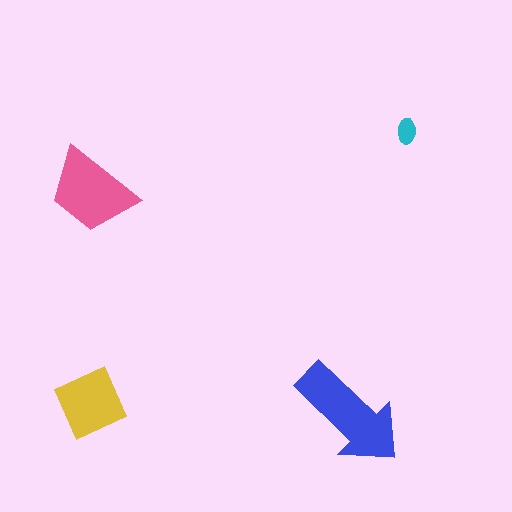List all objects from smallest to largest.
The cyan ellipse, the yellow diamond, the pink trapezoid, the blue arrow.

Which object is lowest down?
The blue arrow is bottommost.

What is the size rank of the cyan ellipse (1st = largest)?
4th.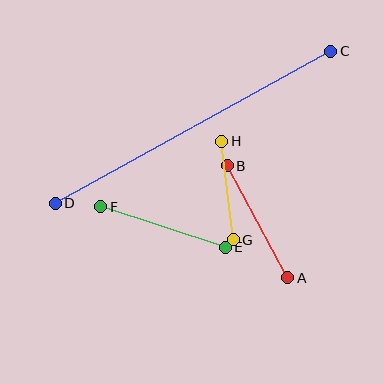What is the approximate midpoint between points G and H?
The midpoint is at approximately (228, 190) pixels.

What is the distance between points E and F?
The distance is approximately 131 pixels.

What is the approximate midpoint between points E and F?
The midpoint is at approximately (163, 227) pixels.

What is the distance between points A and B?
The distance is approximately 127 pixels.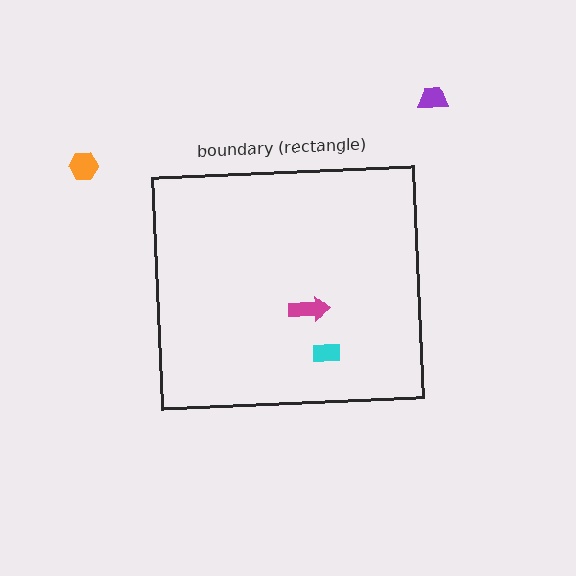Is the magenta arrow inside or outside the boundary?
Inside.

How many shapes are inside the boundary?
2 inside, 2 outside.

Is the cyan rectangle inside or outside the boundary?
Inside.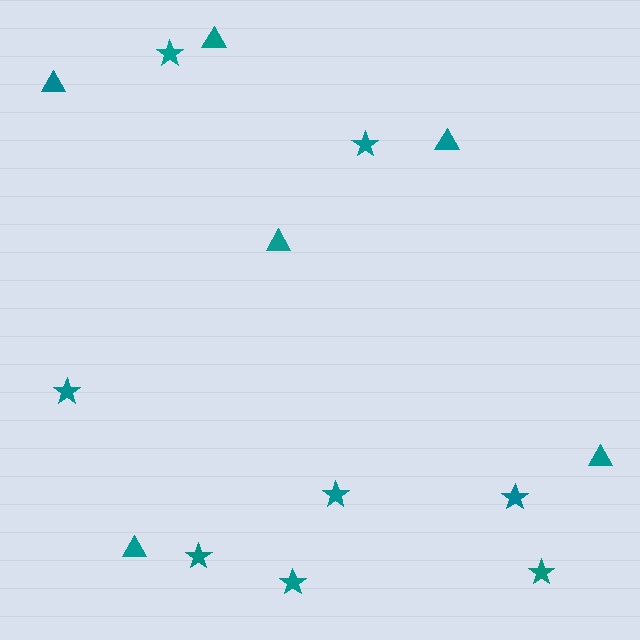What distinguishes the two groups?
There are 2 groups: one group of stars (8) and one group of triangles (6).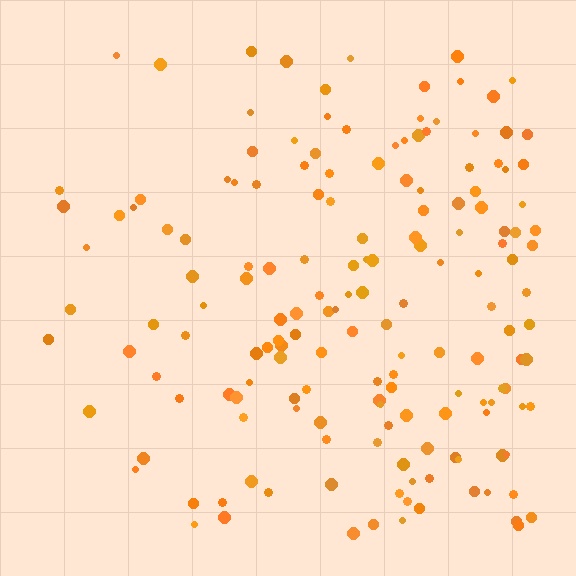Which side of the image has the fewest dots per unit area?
The left.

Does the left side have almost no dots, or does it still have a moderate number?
Still a moderate number, just noticeably fewer than the right.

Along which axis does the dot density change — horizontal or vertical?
Horizontal.